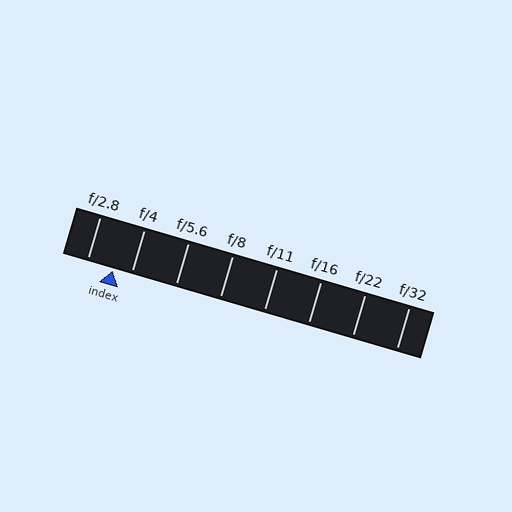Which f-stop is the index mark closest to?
The index mark is closest to f/4.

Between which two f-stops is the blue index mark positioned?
The index mark is between f/2.8 and f/4.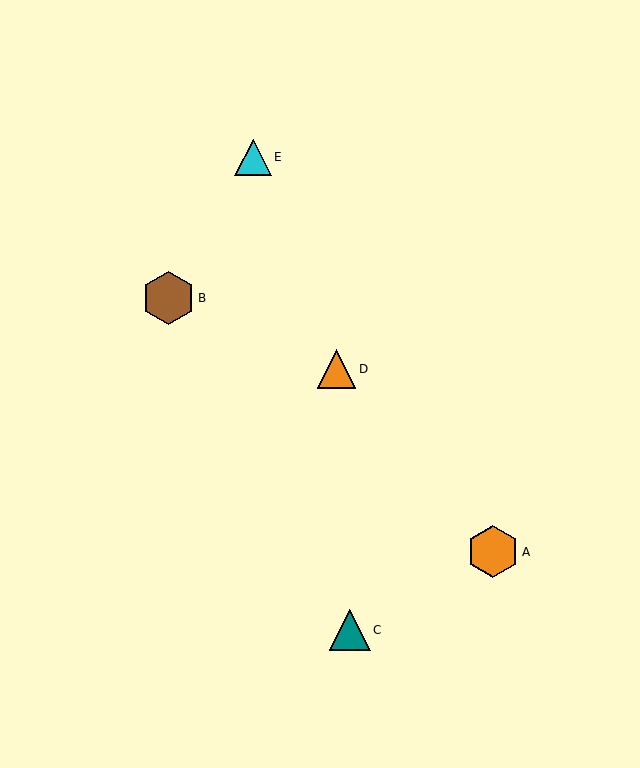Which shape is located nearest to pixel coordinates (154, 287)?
The brown hexagon (labeled B) at (169, 298) is nearest to that location.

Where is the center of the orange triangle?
The center of the orange triangle is at (337, 369).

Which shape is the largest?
The brown hexagon (labeled B) is the largest.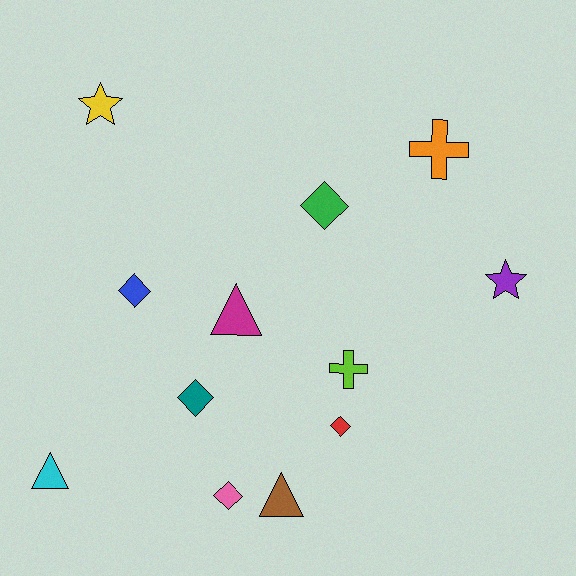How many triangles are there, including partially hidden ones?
There are 3 triangles.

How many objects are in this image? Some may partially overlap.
There are 12 objects.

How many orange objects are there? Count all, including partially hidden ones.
There is 1 orange object.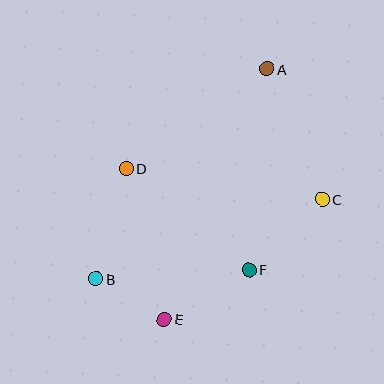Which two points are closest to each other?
Points B and E are closest to each other.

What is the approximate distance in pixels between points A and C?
The distance between A and C is approximately 142 pixels.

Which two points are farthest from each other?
Points A and B are farthest from each other.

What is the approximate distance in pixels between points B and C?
The distance between B and C is approximately 239 pixels.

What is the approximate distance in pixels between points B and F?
The distance between B and F is approximately 153 pixels.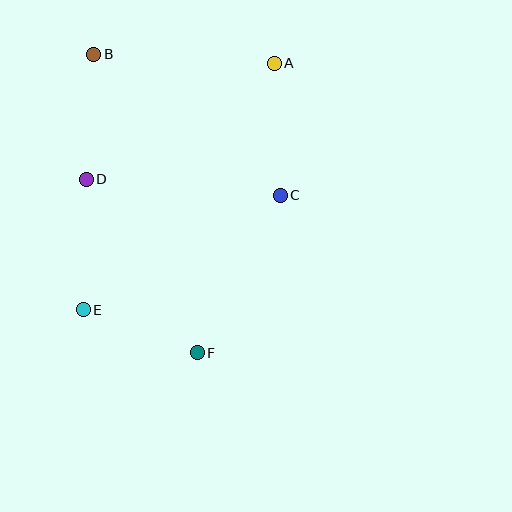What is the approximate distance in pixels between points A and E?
The distance between A and E is approximately 312 pixels.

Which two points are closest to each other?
Points E and F are closest to each other.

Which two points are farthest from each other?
Points B and F are farthest from each other.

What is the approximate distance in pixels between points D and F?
The distance between D and F is approximately 206 pixels.